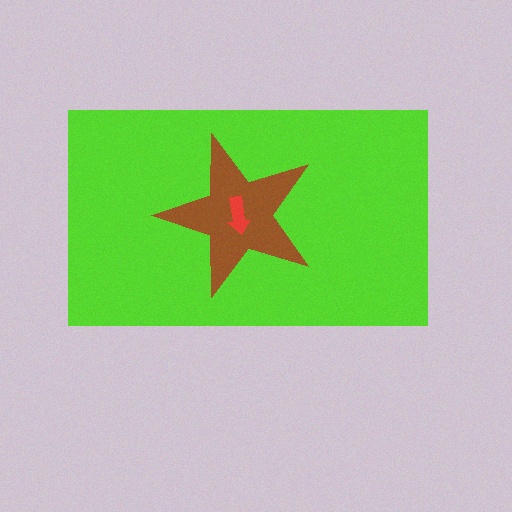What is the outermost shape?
The lime rectangle.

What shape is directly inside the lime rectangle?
The brown star.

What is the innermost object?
The red arrow.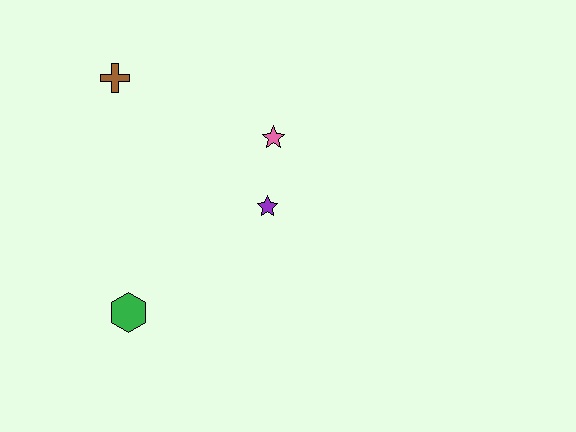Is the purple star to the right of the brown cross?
Yes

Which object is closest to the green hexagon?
The purple star is closest to the green hexagon.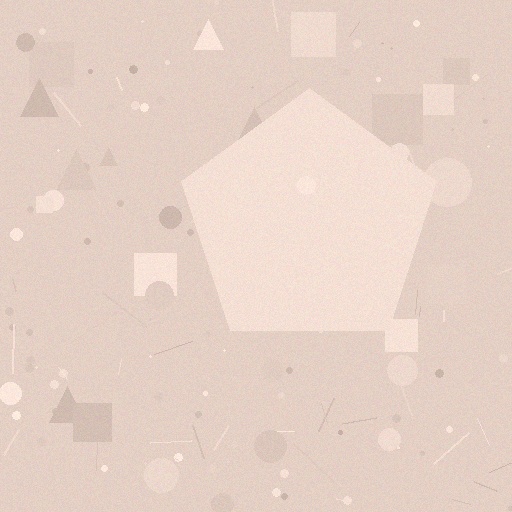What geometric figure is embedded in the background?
A pentagon is embedded in the background.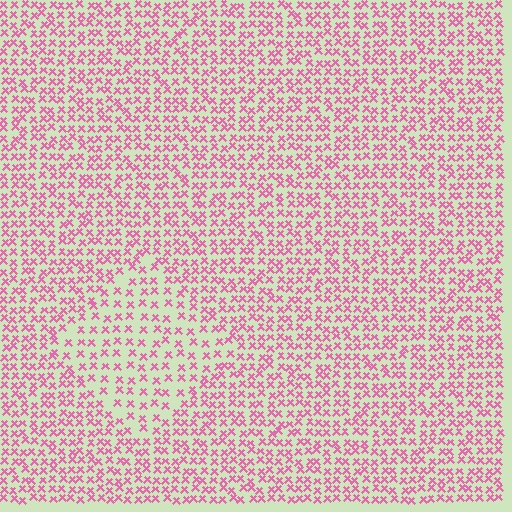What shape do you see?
I see a diamond.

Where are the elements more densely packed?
The elements are more densely packed outside the diamond boundary.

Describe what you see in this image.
The image contains small pink elements arranged at two different densities. A diamond-shaped region is visible where the elements are less densely packed than the surrounding area.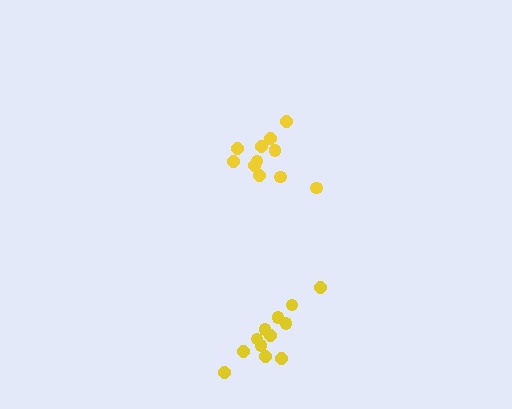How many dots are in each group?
Group 1: 11 dots, Group 2: 12 dots (23 total).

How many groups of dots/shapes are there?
There are 2 groups.